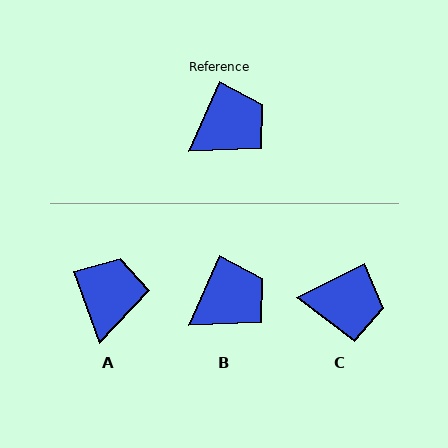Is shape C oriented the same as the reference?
No, it is off by about 40 degrees.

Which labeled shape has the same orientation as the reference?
B.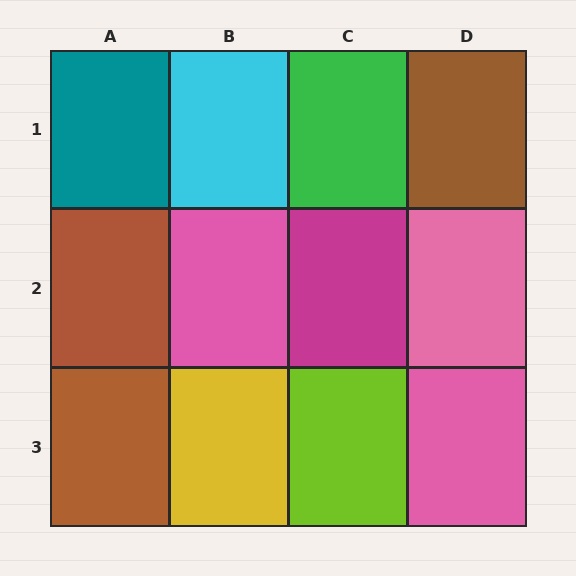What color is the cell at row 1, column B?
Cyan.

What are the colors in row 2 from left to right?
Brown, pink, magenta, pink.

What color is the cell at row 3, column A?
Brown.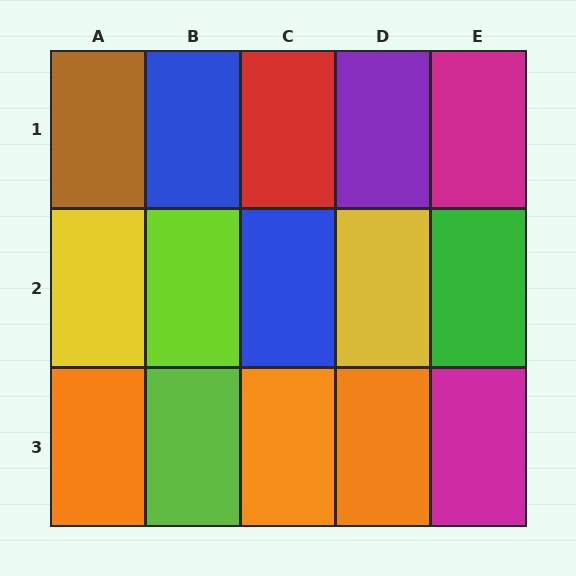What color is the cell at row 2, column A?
Yellow.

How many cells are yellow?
2 cells are yellow.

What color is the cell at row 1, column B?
Blue.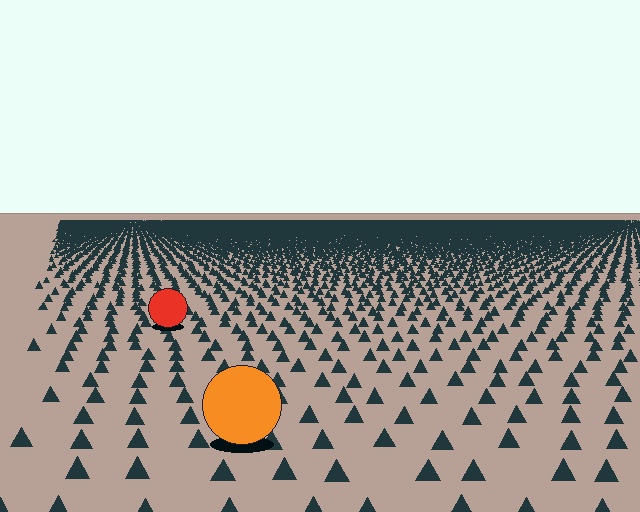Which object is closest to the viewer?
The orange circle is closest. The texture marks near it are larger and more spread out.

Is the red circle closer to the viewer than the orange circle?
No. The orange circle is closer — you can tell from the texture gradient: the ground texture is coarser near it.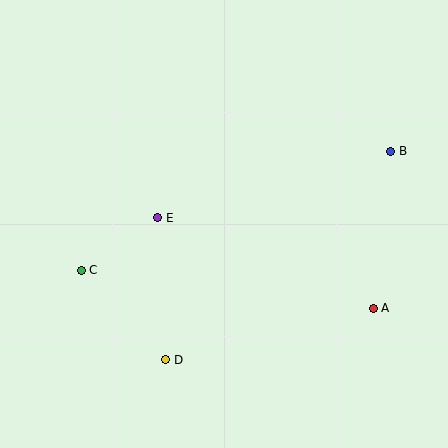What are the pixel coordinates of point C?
Point C is at (81, 270).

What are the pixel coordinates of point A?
Point A is at (373, 308).